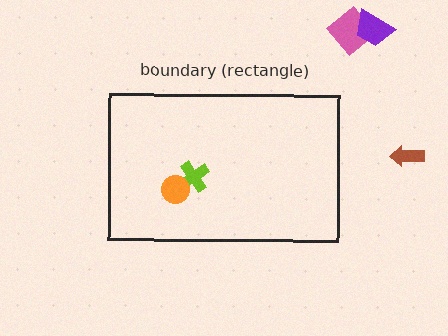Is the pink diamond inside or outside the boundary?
Outside.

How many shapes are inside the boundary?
2 inside, 3 outside.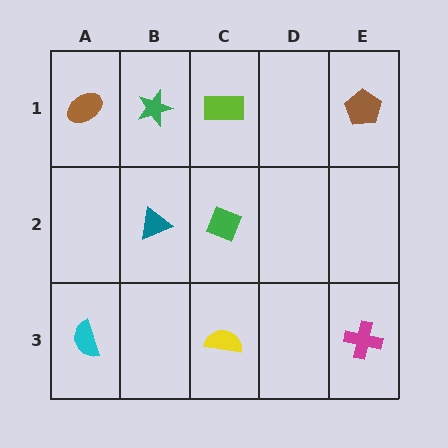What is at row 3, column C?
A yellow semicircle.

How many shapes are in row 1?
4 shapes.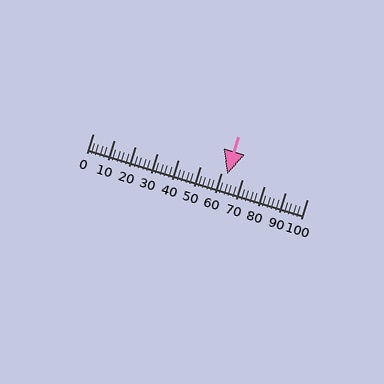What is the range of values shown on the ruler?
The ruler shows values from 0 to 100.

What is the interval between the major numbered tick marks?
The major tick marks are spaced 10 units apart.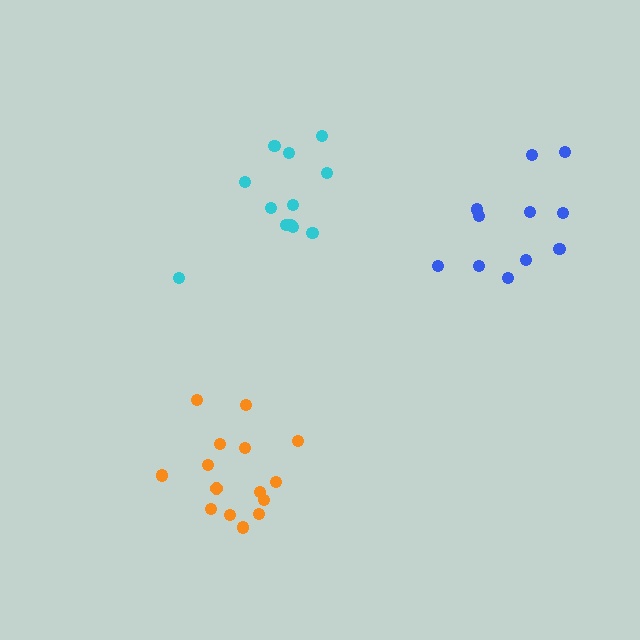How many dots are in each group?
Group 1: 12 dots, Group 2: 15 dots, Group 3: 11 dots (38 total).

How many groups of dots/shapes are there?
There are 3 groups.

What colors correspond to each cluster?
The clusters are colored: cyan, orange, blue.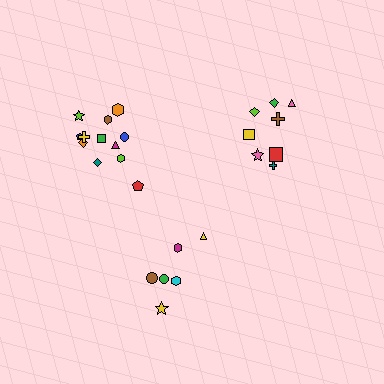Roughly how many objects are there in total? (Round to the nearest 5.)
Roughly 25 objects in total.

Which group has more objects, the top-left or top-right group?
The top-left group.